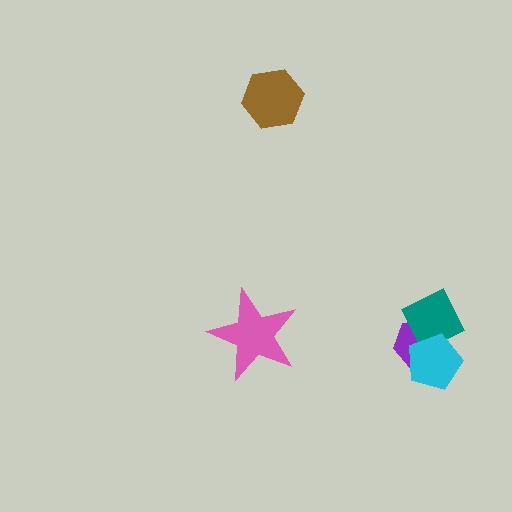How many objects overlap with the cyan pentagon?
2 objects overlap with the cyan pentagon.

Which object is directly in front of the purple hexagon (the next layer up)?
The teal diamond is directly in front of the purple hexagon.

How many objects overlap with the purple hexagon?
2 objects overlap with the purple hexagon.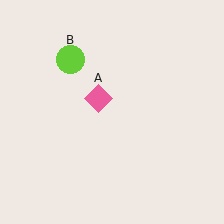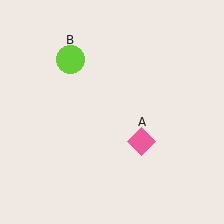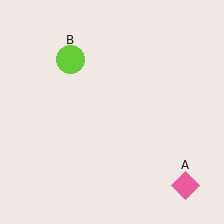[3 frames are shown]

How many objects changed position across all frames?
1 object changed position: pink diamond (object A).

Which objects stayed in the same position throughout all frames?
Lime circle (object B) remained stationary.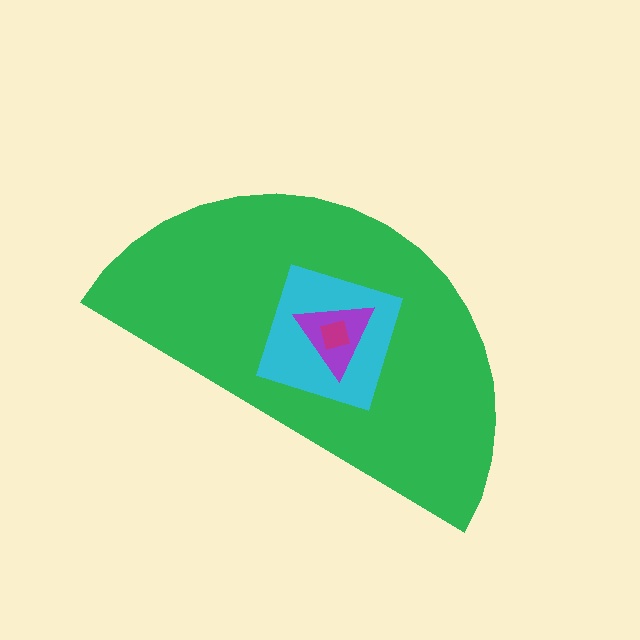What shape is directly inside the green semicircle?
The cyan diamond.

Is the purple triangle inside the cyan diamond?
Yes.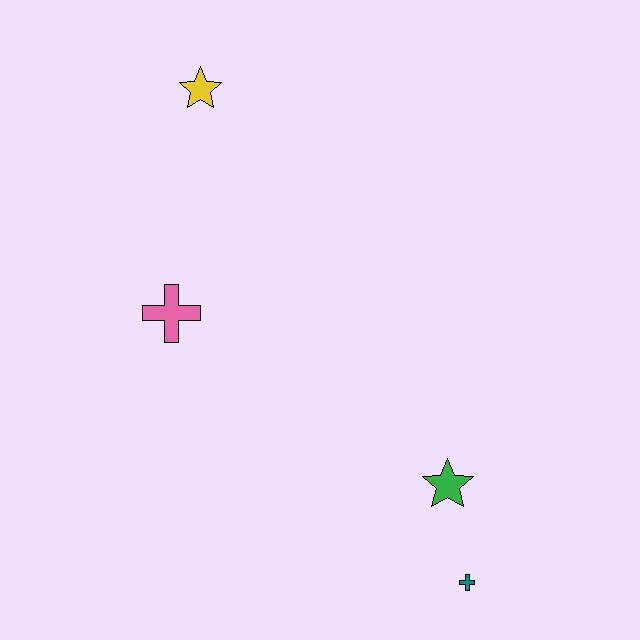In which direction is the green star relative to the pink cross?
The green star is to the right of the pink cross.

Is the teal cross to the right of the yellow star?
Yes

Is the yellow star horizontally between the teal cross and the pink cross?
Yes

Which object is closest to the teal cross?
The green star is closest to the teal cross.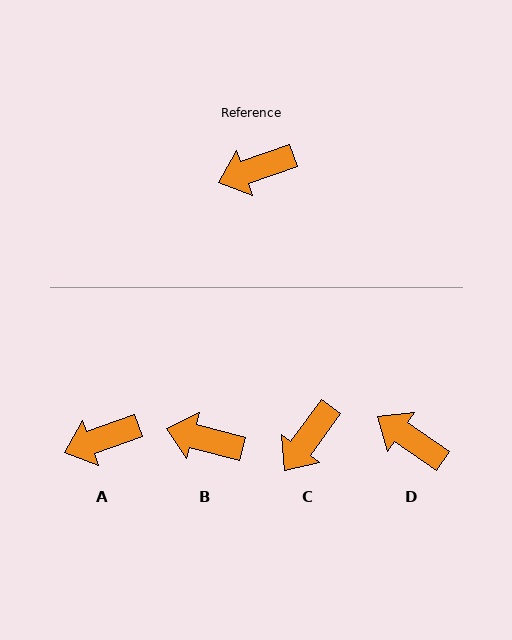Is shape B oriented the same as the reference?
No, it is off by about 35 degrees.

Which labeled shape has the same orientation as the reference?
A.